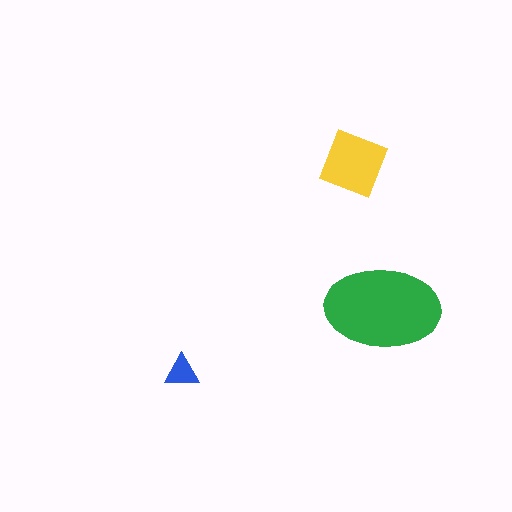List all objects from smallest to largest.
The blue triangle, the yellow diamond, the green ellipse.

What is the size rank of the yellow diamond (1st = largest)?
2nd.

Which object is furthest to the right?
The green ellipse is rightmost.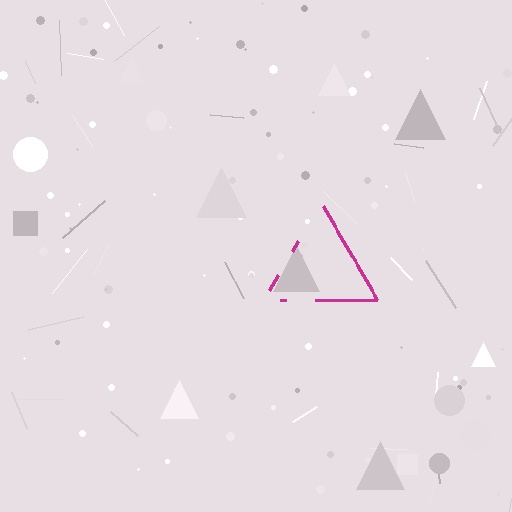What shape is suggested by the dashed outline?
The dashed outline suggests a triangle.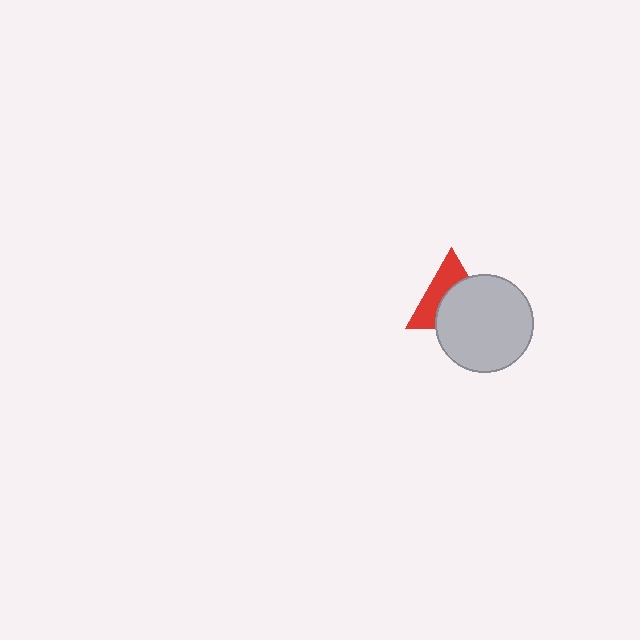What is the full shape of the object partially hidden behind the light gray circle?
The partially hidden object is a red triangle.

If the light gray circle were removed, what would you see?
You would see the complete red triangle.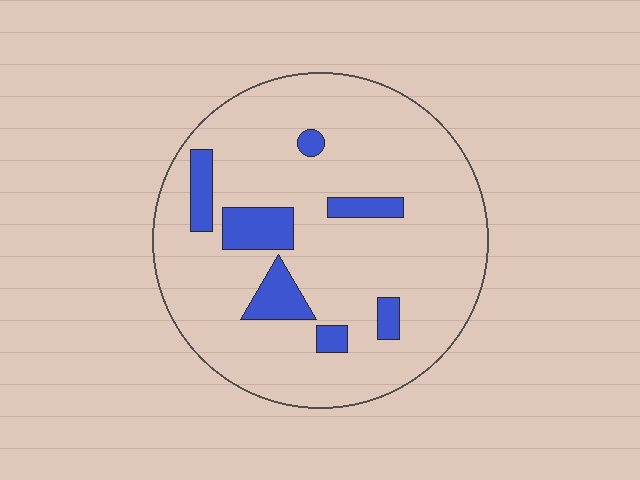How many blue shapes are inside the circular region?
7.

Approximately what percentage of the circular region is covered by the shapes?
Approximately 15%.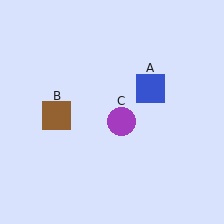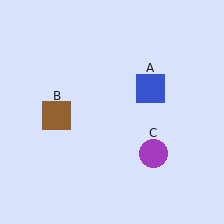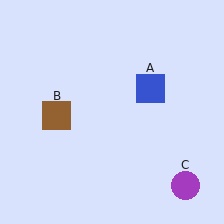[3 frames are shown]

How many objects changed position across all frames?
1 object changed position: purple circle (object C).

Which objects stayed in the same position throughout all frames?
Blue square (object A) and brown square (object B) remained stationary.